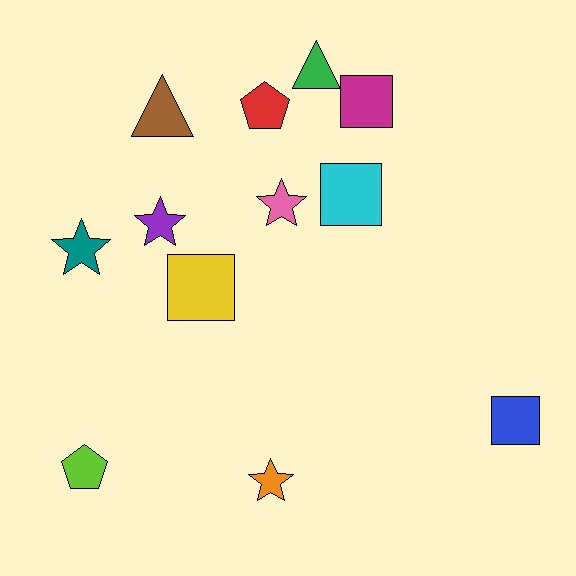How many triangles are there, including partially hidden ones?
There are 2 triangles.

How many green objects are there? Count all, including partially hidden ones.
There is 1 green object.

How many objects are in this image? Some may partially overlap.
There are 12 objects.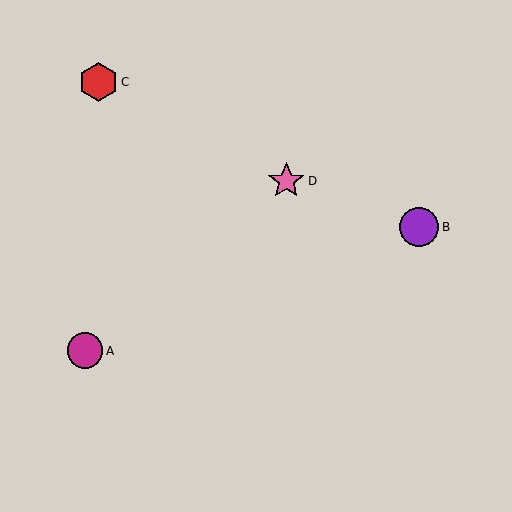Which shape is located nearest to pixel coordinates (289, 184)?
The pink star (labeled D) at (286, 181) is nearest to that location.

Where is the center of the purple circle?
The center of the purple circle is at (419, 227).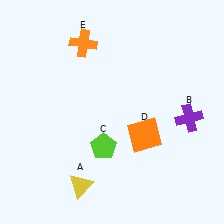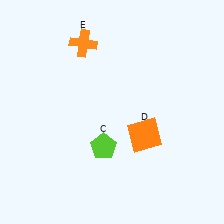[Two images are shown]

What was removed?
The purple cross (B), the yellow triangle (A) were removed in Image 2.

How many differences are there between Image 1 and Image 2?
There are 2 differences between the two images.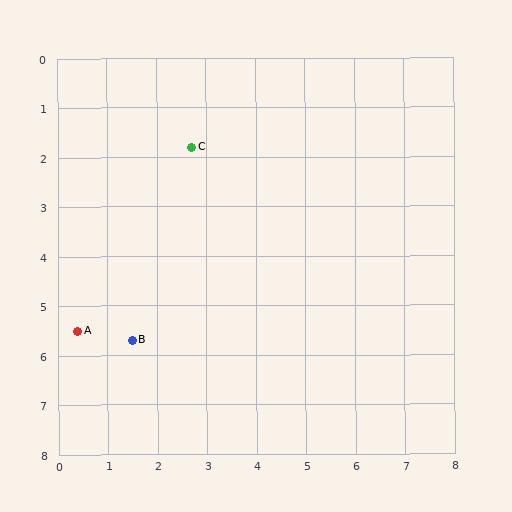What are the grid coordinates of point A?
Point A is at approximately (0.4, 5.5).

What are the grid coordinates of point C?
Point C is at approximately (2.7, 1.8).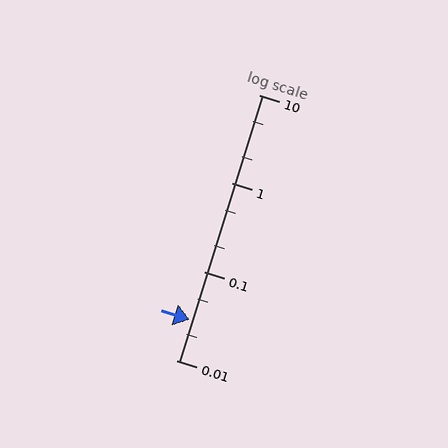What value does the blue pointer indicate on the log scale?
The pointer indicates approximately 0.029.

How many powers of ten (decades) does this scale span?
The scale spans 3 decades, from 0.01 to 10.